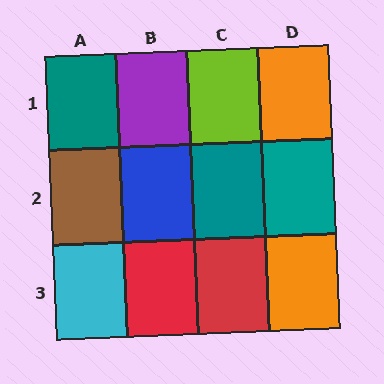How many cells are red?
2 cells are red.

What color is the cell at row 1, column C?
Lime.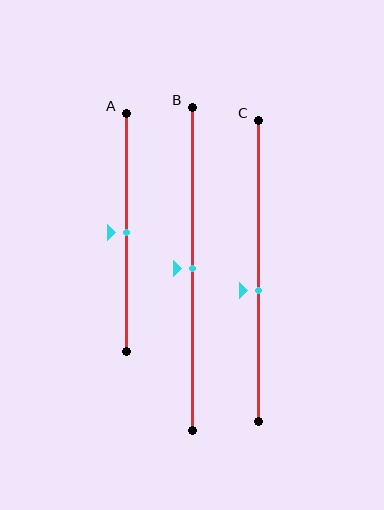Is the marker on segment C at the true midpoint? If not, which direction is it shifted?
No, the marker on segment C is shifted downward by about 7% of the segment length.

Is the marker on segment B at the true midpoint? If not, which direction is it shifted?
Yes, the marker on segment B is at the true midpoint.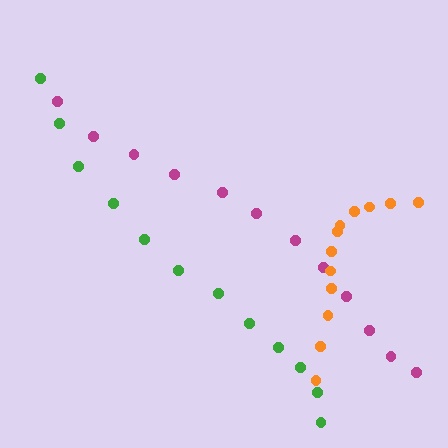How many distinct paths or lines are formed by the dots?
There are 3 distinct paths.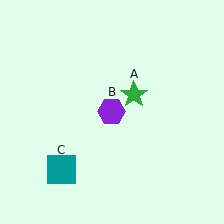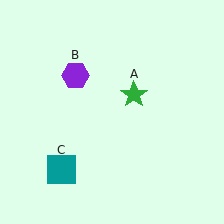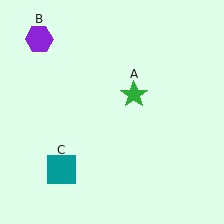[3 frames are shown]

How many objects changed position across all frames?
1 object changed position: purple hexagon (object B).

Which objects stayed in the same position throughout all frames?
Green star (object A) and teal square (object C) remained stationary.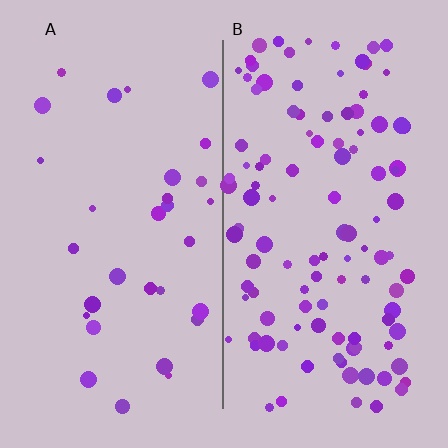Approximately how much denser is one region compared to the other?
Approximately 3.6× — region B over region A.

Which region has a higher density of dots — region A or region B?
B (the right).